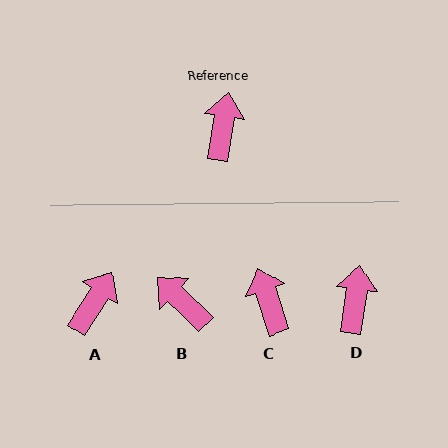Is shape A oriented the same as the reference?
No, it is off by about 24 degrees.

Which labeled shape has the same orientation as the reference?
D.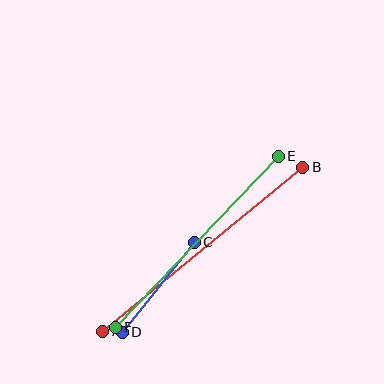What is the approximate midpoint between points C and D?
The midpoint is at approximately (158, 287) pixels.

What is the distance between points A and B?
The distance is approximately 258 pixels.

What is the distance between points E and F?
The distance is approximately 236 pixels.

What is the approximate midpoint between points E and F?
The midpoint is at approximately (197, 242) pixels.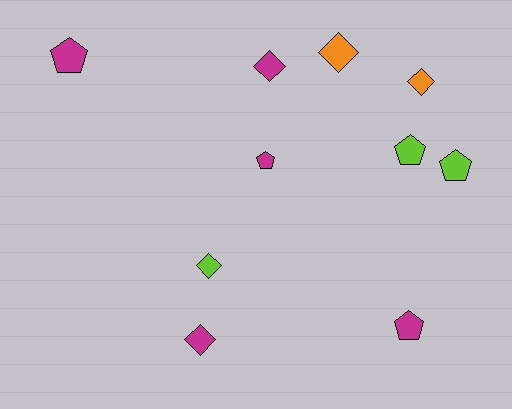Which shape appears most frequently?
Pentagon, with 5 objects.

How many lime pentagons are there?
There are 2 lime pentagons.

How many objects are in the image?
There are 10 objects.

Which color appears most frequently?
Magenta, with 5 objects.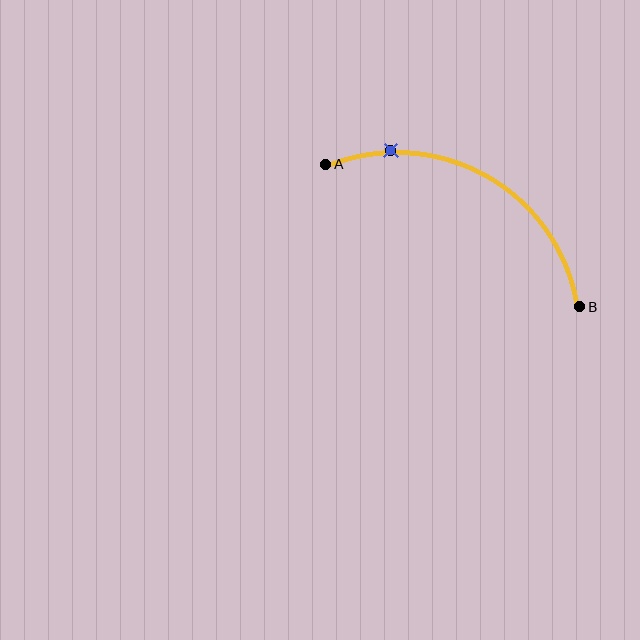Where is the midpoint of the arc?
The arc midpoint is the point on the curve farthest from the straight line joining A and B. It sits above that line.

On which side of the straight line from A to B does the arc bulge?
The arc bulges above the straight line connecting A and B.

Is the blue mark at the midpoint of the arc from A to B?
No. The blue mark lies on the arc but is closer to endpoint A. The arc midpoint would be at the point on the curve equidistant along the arc from both A and B.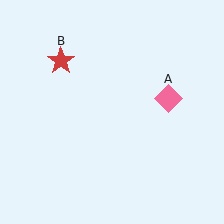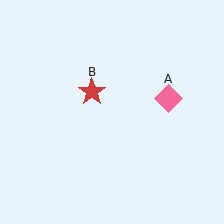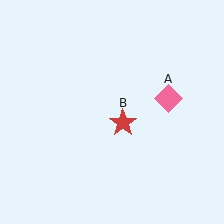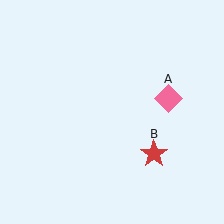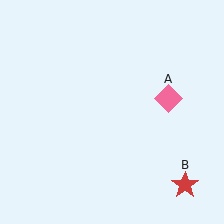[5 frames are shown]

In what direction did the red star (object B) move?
The red star (object B) moved down and to the right.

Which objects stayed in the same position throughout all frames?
Pink diamond (object A) remained stationary.